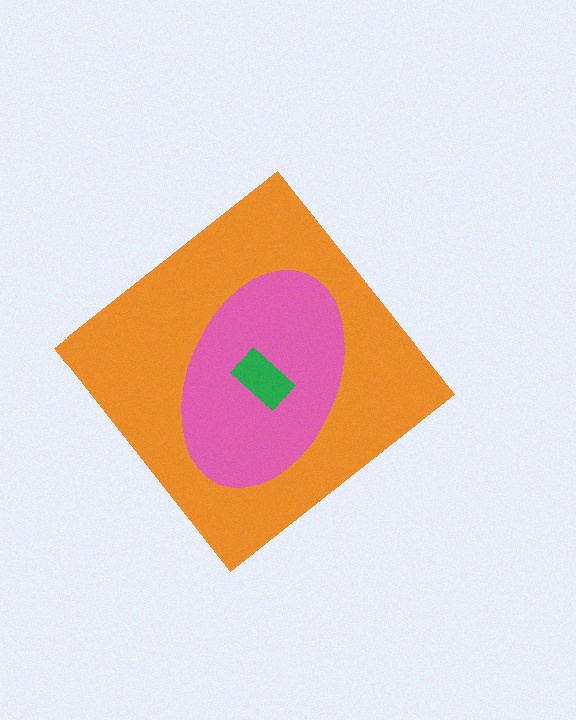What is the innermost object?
The green rectangle.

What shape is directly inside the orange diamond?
The pink ellipse.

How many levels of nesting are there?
3.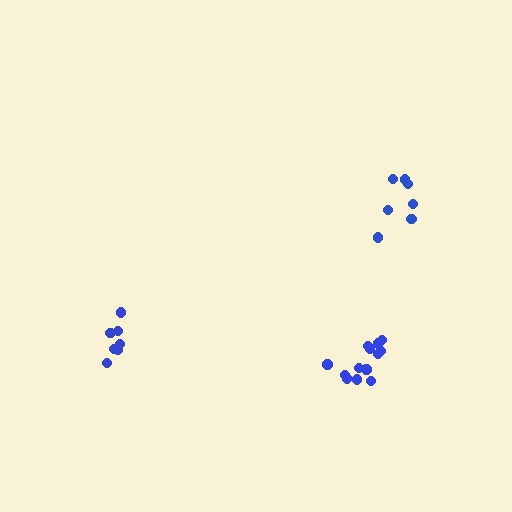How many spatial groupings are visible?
There are 3 spatial groupings.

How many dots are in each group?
Group 1: 7 dots, Group 2: 7 dots, Group 3: 13 dots (27 total).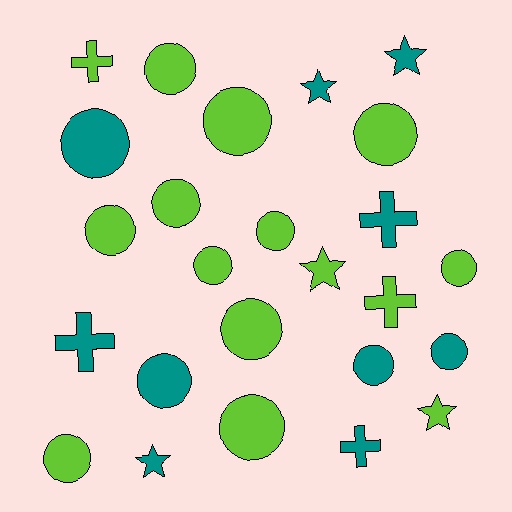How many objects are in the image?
There are 25 objects.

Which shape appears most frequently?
Circle, with 15 objects.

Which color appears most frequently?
Lime, with 15 objects.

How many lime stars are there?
There are 2 lime stars.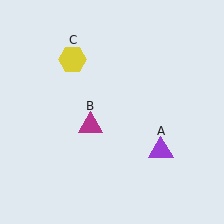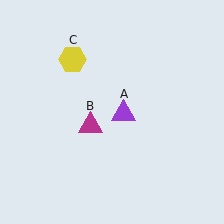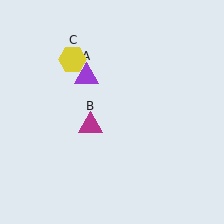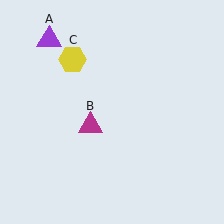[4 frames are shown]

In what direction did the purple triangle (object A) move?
The purple triangle (object A) moved up and to the left.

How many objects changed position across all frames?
1 object changed position: purple triangle (object A).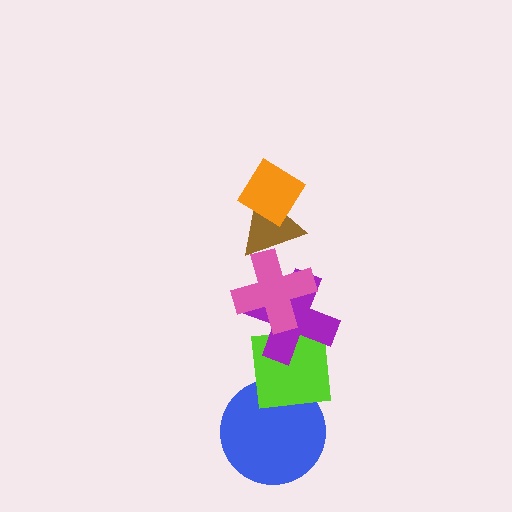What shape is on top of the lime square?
The purple cross is on top of the lime square.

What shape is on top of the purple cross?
The pink cross is on top of the purple cross.